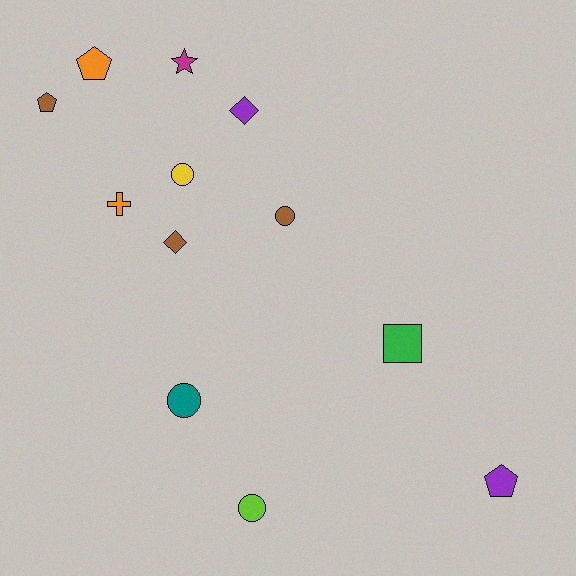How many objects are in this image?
There are 12 objects.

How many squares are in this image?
There is 1 square.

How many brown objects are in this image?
There are 3 brown objects.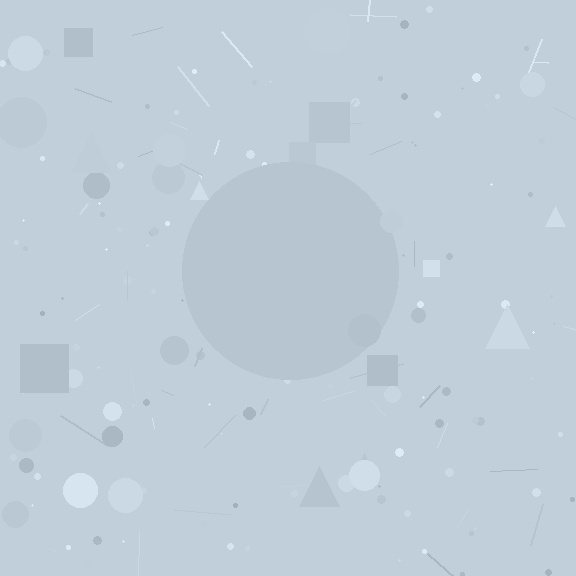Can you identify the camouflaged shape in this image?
The camouflaged shape is a circle.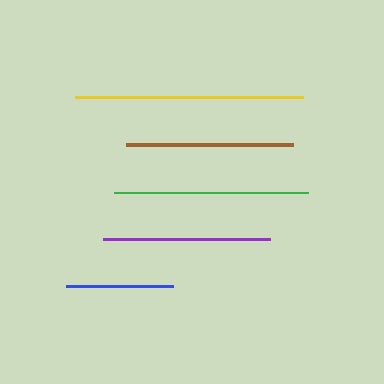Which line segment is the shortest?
The blue line is the shortest at approximately 107 pixels.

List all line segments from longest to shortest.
From longest to shortest: yellow, green, purple, brown, blue.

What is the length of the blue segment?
The blue segment is approximately 107 pixels long.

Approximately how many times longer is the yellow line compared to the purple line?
The yellow line is approximately 1.4 times the length of the purple line.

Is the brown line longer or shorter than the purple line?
The purple line is longer than the brown line.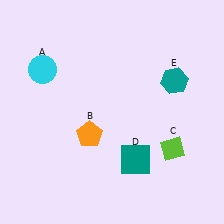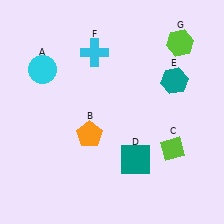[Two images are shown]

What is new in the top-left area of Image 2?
A cyan cross (F) was added in the top-left area of Image 2.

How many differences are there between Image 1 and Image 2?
There are 2 differences between the two images.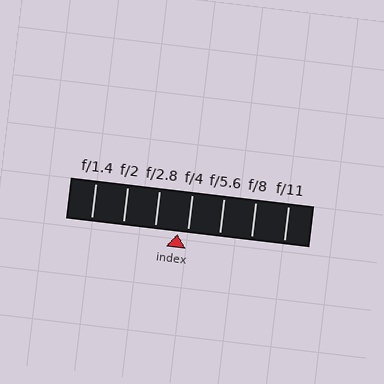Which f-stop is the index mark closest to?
The index mark is closest to f/4.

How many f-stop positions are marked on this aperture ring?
There are 7 f-stop positions marked.